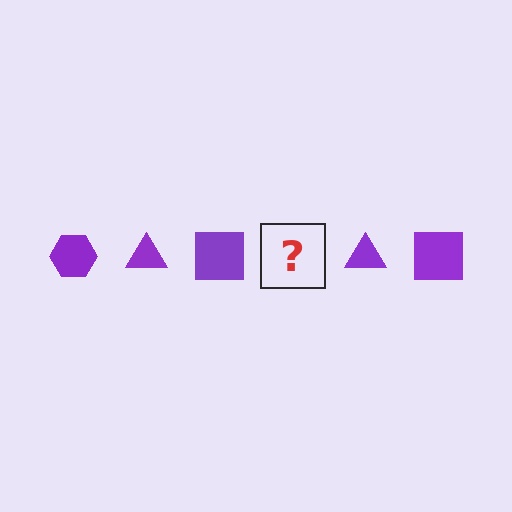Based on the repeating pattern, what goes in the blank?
The blank should be a purple hexagon.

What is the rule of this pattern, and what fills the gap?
The rule is that the pattern cycles through hexagon, triangle, square shapes in purple. The gap should be filled with a purple hexagon.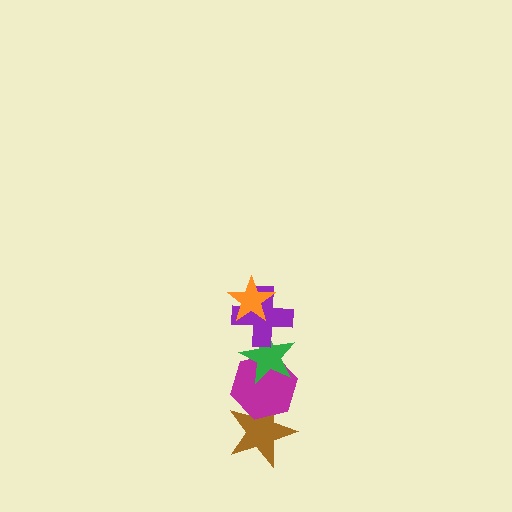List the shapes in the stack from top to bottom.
From top to bottom: the orange star, the purple cross, the green star, the magenta hexagon, the brown star.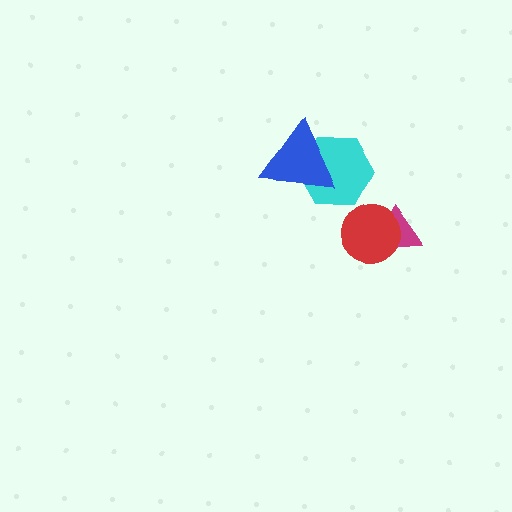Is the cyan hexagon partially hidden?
Yes, it is partially covered by another shape.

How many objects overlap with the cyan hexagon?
1 object overlaps with the cyan hexagon.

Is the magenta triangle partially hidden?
Yes, it is partially covered by another shape.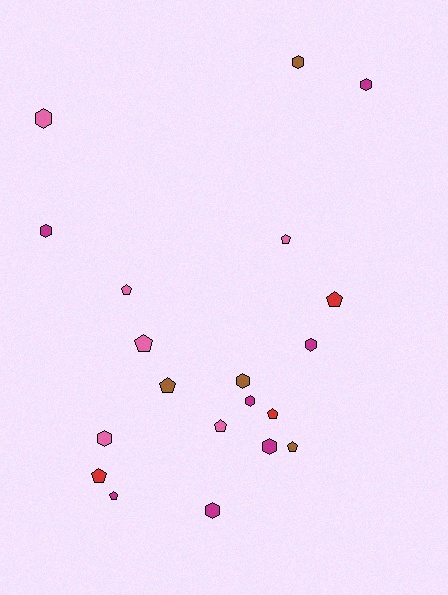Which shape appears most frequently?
Hexagon, with 10 objects.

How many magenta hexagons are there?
There are 6 magenta hexagons.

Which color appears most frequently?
Magenta, with 7 objects.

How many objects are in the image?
There are 20 objects.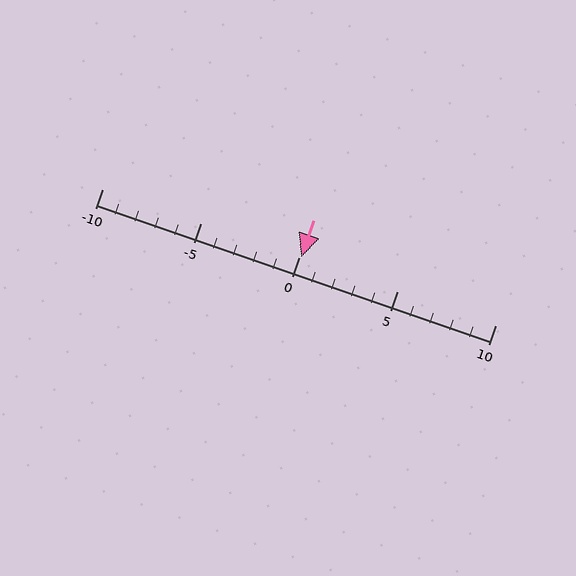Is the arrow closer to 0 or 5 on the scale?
The arrow is closer to 0.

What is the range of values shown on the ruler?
The ruler shows values from -10 to 10.